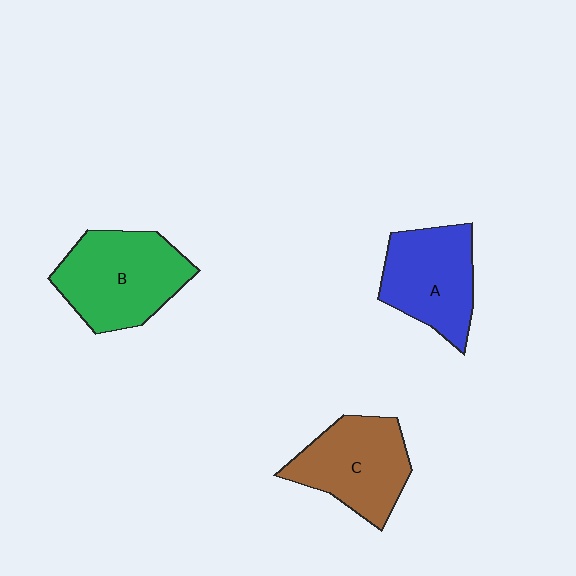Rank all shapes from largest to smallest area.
From largest to smallest: B (green), C (brown), A (blue).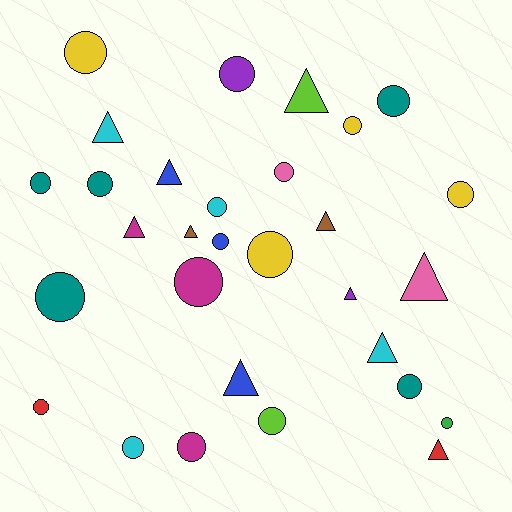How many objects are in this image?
There are 30 objects.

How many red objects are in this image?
There are 2 red objects.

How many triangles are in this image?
There are 11 triangles.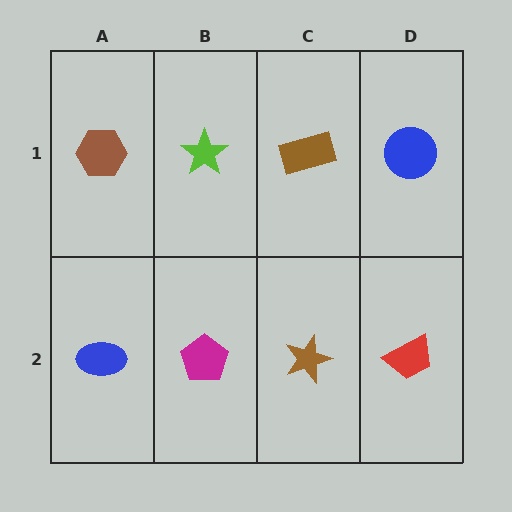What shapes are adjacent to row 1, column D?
A red trapezoid (row 2, column D), a brown rectangle (row 1, column C).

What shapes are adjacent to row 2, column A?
A brown hexagon (row 1, column A), a magenta pentagon (row 2, column B).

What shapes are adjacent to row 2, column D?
A blue circle (row 1, column D), a brown star (row 2, column C).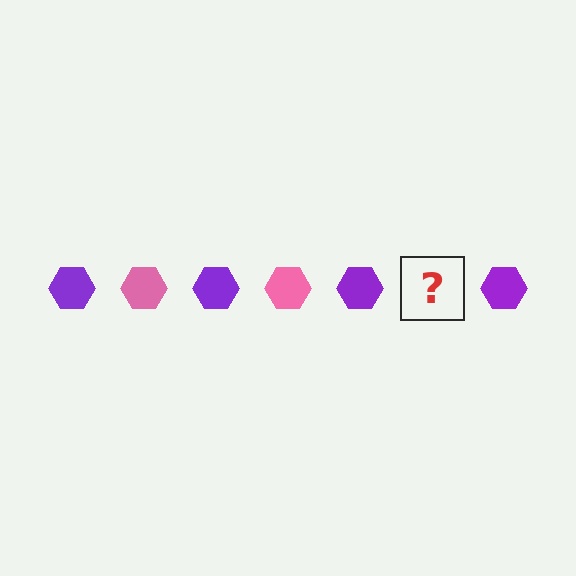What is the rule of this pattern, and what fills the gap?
The rule is that the pattern cycles through purple, pink hexagons. The gap should be filled with a pink hexagon.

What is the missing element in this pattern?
The missing element is a pink hexagon.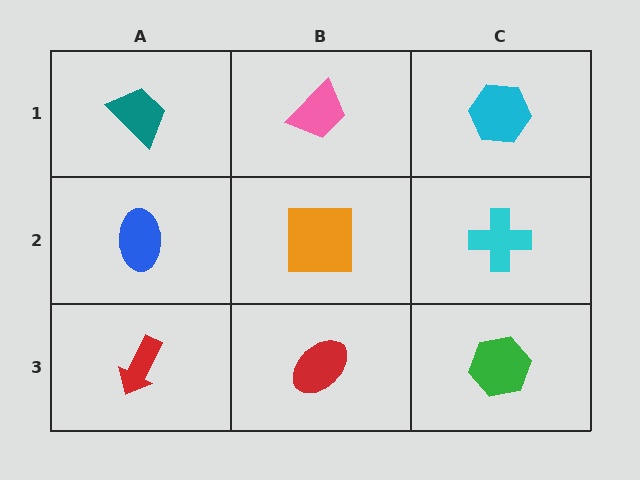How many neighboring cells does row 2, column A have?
3.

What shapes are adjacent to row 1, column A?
A blue ellipse (row 2, column A), a pink trapezoid (row 1, column B).